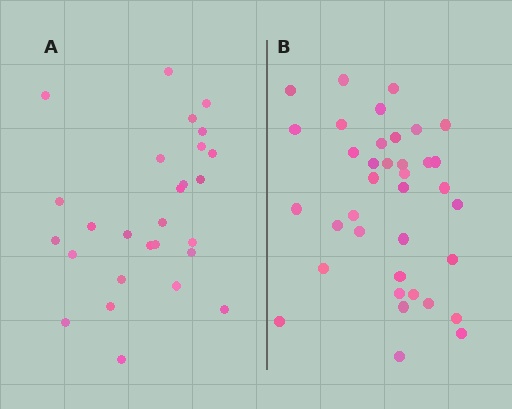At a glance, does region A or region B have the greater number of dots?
Region B (the right region) has more dots.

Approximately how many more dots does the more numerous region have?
Region B has roughly 10 or so more dots than region A.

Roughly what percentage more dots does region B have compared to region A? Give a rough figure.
About 35% more.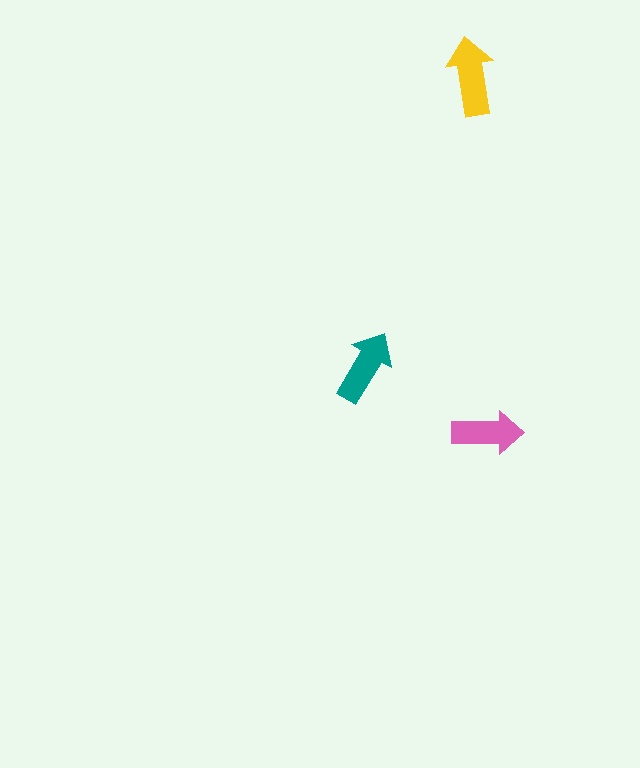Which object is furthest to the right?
The pink arrow is rightmost.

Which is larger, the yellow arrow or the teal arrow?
The yellow one.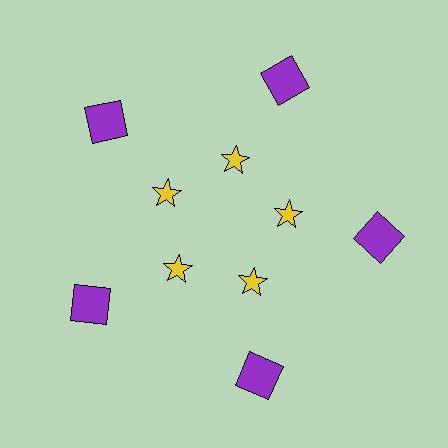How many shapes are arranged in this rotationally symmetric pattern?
There are 10 shapes, arranged in 5 groups of 2.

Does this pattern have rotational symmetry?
Yes, this pattern has 5-fold rotational symmetry. It looks the same after rotating 72 degrees around the center.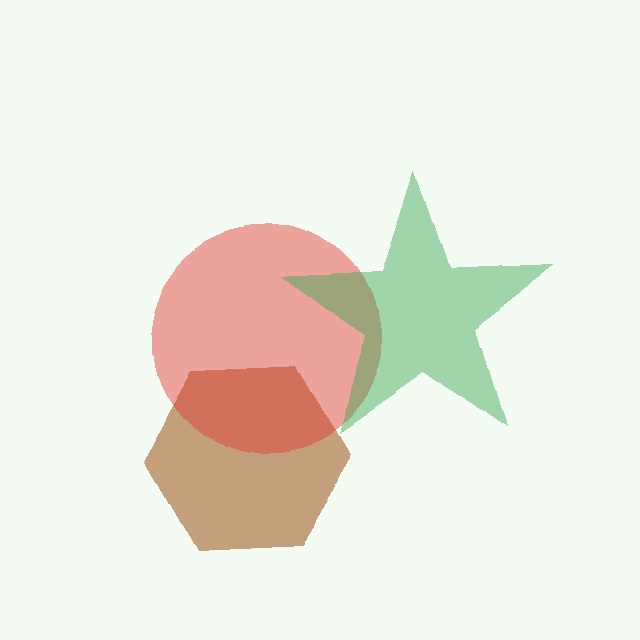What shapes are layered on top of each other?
The layered shapes are: a brown hexagon, a red circle, a green star.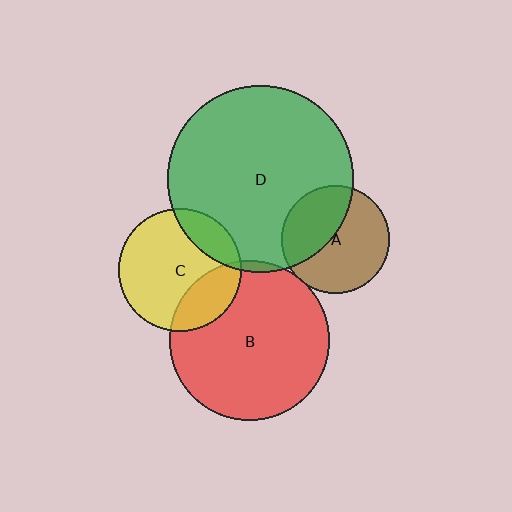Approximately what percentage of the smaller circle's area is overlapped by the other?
Approximately 40%.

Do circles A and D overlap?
Yes.